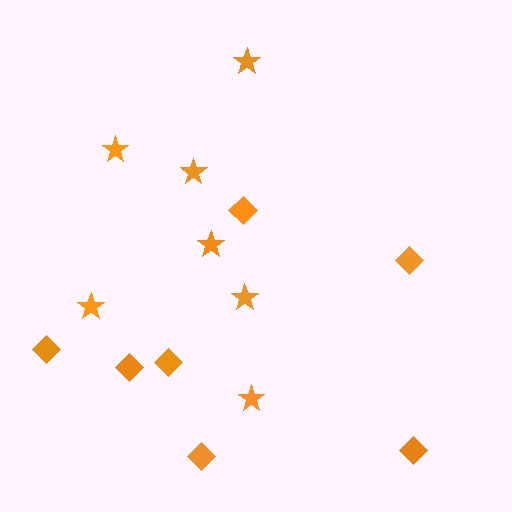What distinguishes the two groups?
There are 2 groups: one group of diamonds (7) and one group of stars (7).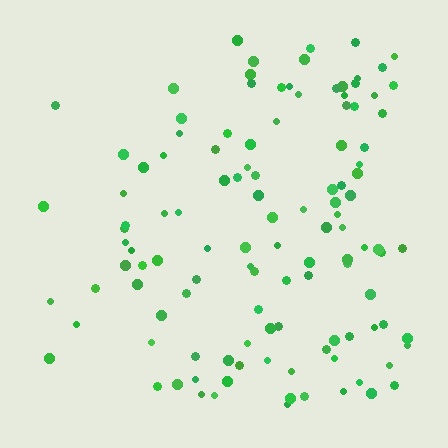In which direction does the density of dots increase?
From left to right, with the right side densest.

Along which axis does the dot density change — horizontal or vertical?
Horizontal.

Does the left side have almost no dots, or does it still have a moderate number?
Still a moderate number, just noticeably fewer than the right.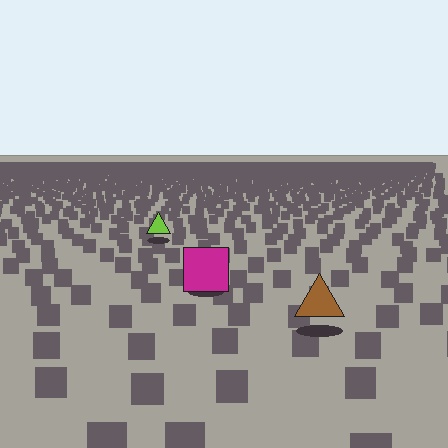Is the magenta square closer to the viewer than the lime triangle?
Yes. The magenta square is closer — you can tell from the texture gradient: the ground texture is coarser near it.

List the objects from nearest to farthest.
From nearest to farthest: the brown triangle, the magenta square, the lime triangle.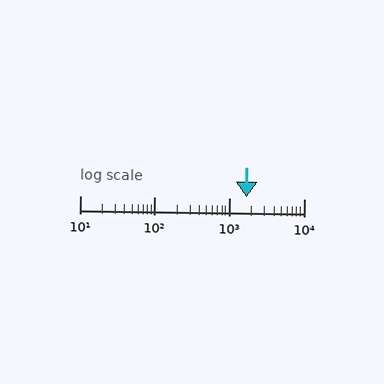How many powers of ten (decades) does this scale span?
The scale spans 3 decades, from 10 to 10000.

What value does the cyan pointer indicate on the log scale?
The pointer indicates approximately 1700.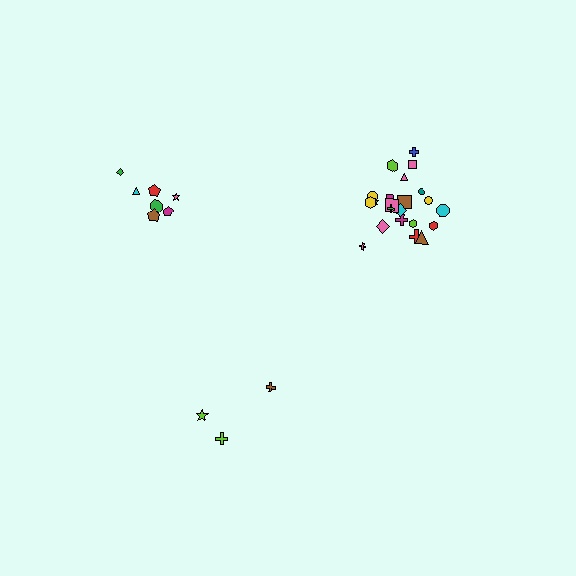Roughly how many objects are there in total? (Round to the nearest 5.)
Roughly 30 objects in total.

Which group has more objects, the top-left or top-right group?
The top-right group.